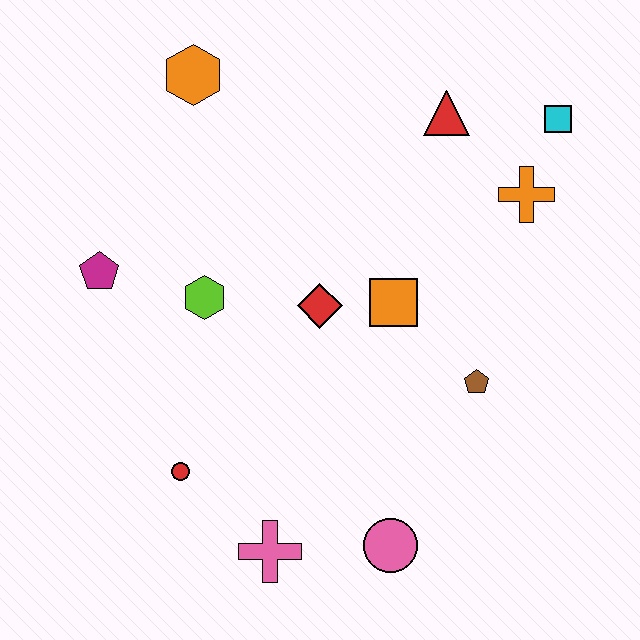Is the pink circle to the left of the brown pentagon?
Yes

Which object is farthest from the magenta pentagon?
The cyan square is farthest from the magenta pentagon.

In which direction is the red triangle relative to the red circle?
The red triangle is above the red circle.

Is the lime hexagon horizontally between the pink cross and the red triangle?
No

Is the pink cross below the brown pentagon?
Yes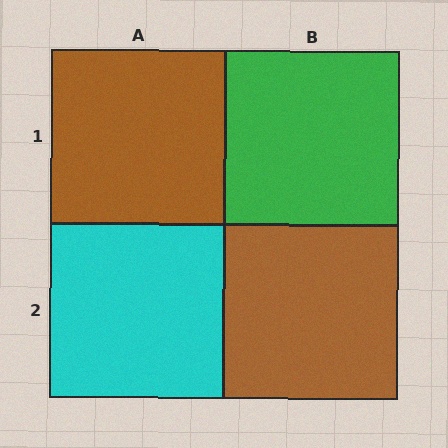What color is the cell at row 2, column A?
Cyan.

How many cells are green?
1 cell is green.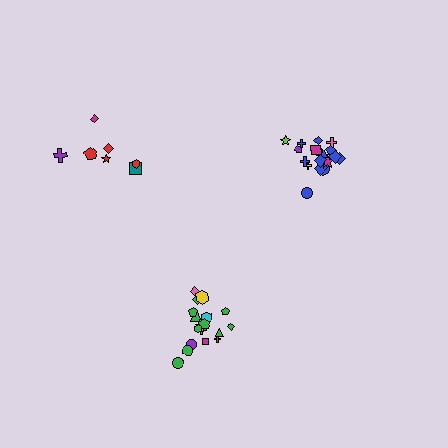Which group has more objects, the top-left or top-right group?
The top-right group.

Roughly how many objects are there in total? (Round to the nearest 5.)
Roughly 45 objects in total.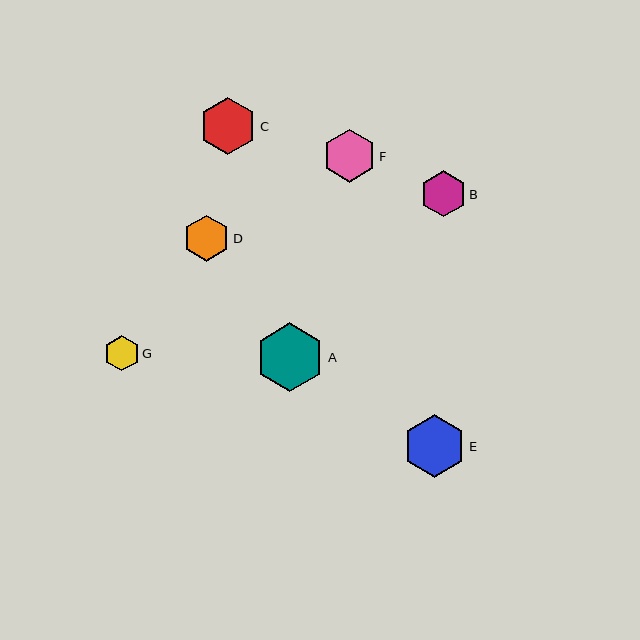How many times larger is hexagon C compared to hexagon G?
Hexagon C is approximately 1.6 times the size of hexagon G.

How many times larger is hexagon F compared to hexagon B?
Hexagon F is approximately 1.2 times the size of hexagon B.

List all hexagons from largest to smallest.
From largest to smallest: A, E, C, F, D, B, G.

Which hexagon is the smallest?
Hexagon G is the smallest with a size of approximately 35 pixels.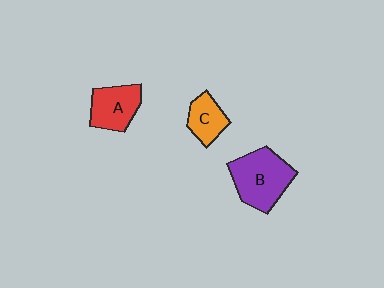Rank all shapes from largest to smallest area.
From largest to smallest: B (purple), A (red), C (orange).